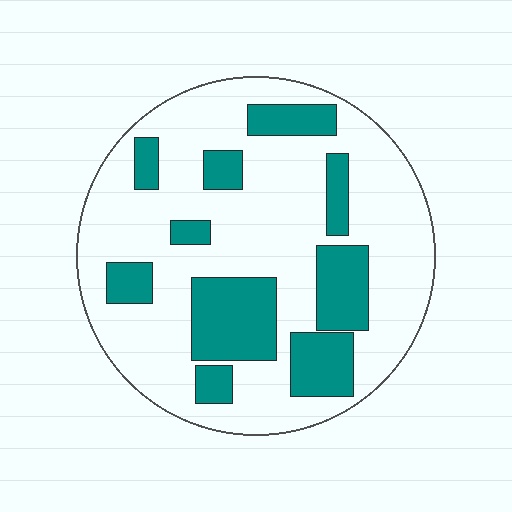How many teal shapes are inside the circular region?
10.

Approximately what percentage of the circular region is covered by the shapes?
Approximately 30%.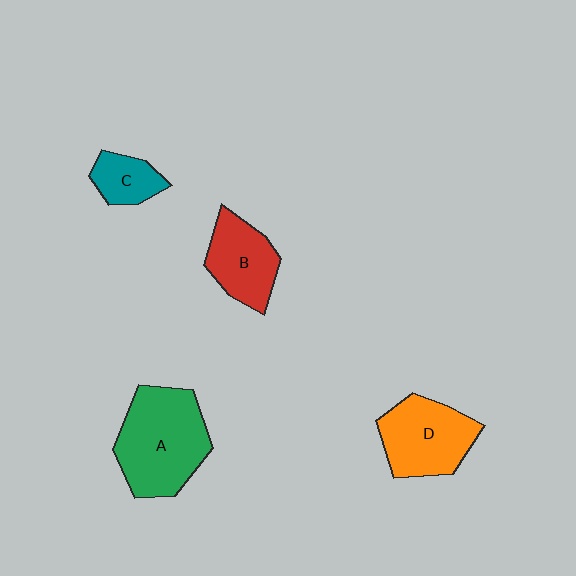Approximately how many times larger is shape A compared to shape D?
Approximately 1.3 times.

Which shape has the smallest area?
Shape C (teal).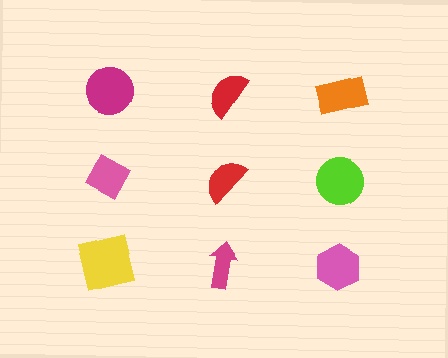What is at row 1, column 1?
A magenta circle.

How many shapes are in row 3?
3 shapes.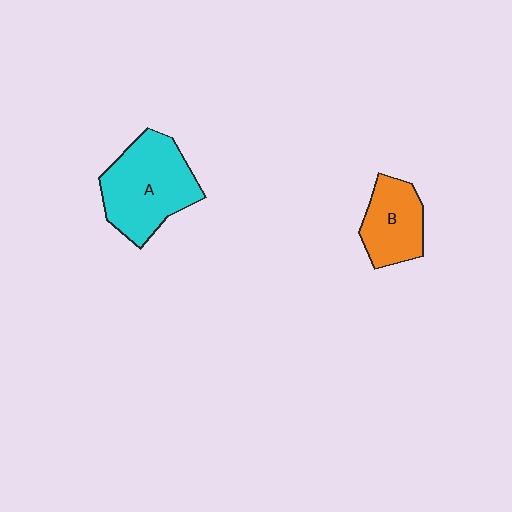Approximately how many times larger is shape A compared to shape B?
Approximately 1.6 times.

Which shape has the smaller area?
Shape B (orange).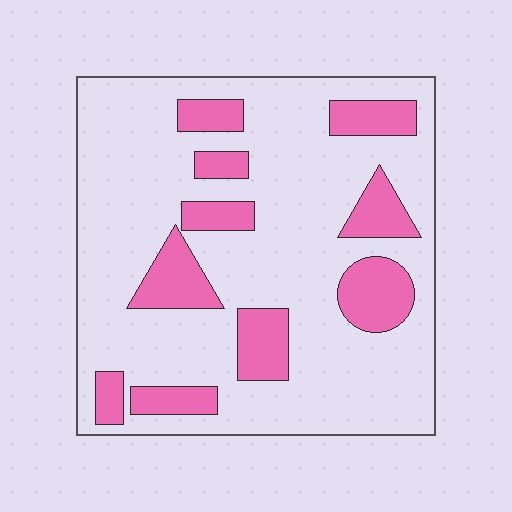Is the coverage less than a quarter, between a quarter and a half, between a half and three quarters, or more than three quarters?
Less than a quarter.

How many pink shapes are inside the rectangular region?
10.